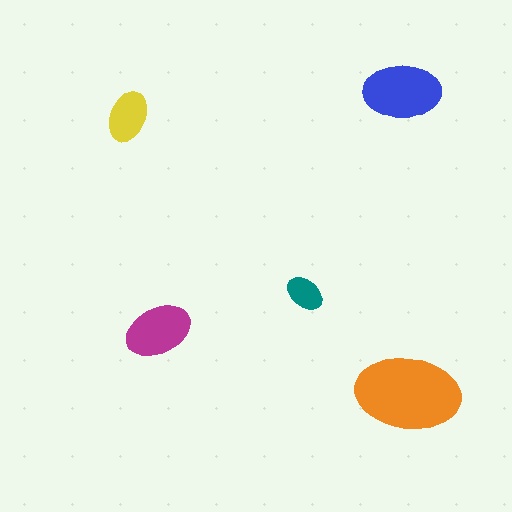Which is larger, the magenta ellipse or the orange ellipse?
The orange one.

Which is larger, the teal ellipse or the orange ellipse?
The orange one.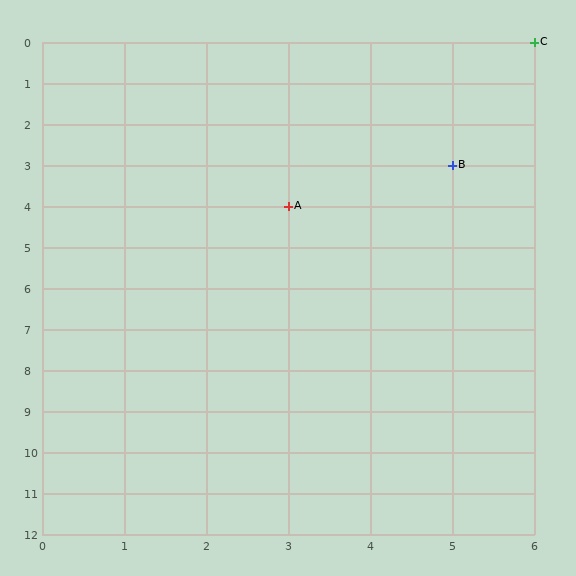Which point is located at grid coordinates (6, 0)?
Point C is at (6, 0).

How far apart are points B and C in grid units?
Points B and C are 1 column and 3 rows apart (about 3.2 grid units diagonally).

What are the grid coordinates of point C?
Point C is at grid coordinates (6, 0).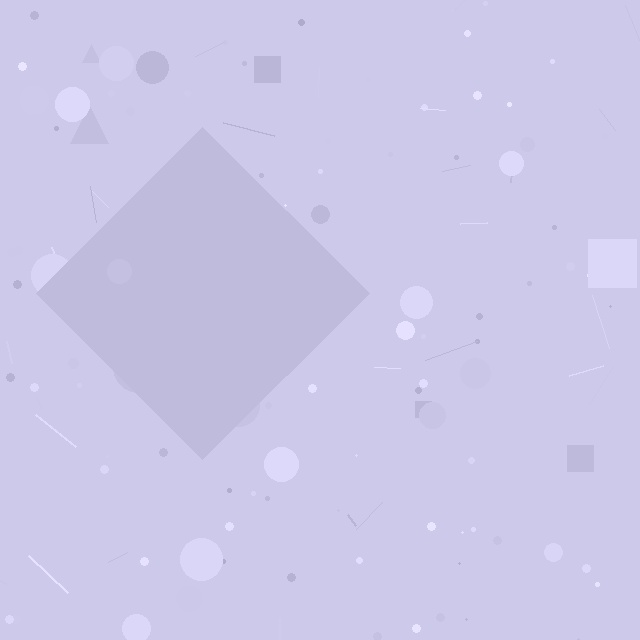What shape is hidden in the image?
A diamond is hidden in the image.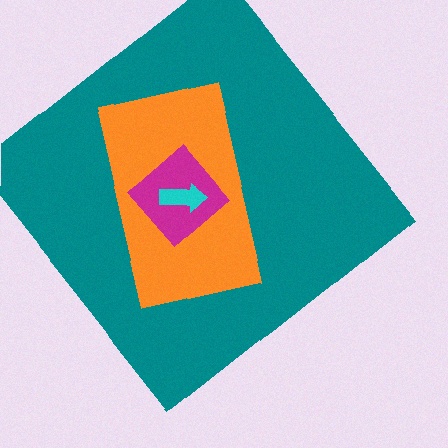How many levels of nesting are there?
4.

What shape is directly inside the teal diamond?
The orange rectangle.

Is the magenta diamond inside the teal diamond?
Yes.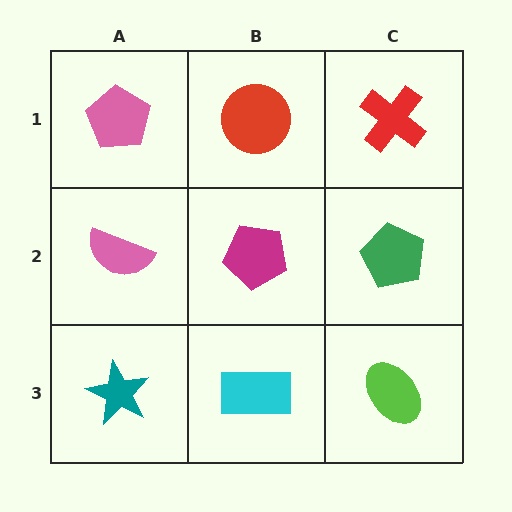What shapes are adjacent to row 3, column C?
A green pentagon (row 2, column C), a cyan rectangle (row 3, column B).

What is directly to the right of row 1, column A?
A red circle.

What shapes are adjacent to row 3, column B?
A magenta pentagon (row 2, column B), a teal star (row 3, column A), a lime ellipse (row 3, column C).